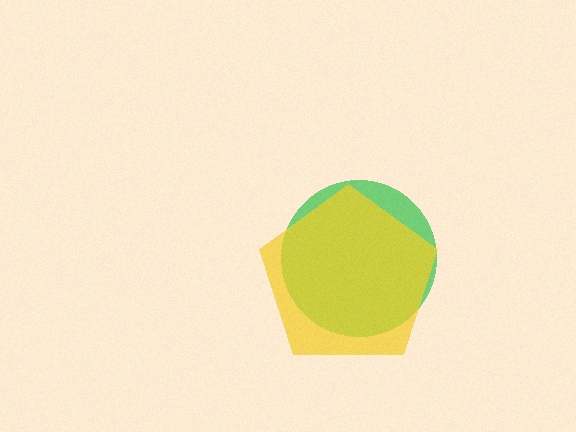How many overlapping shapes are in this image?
There are 2 overlapping shapes in the image.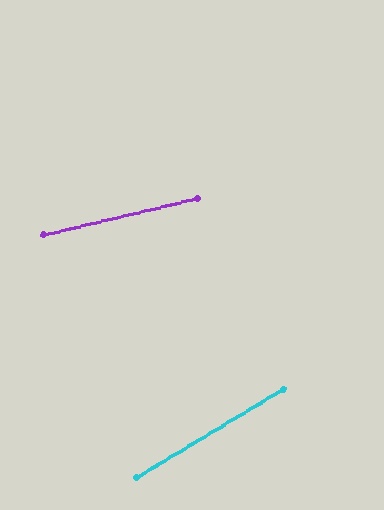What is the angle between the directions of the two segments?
Approximately 18 degrees.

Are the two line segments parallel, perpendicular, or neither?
Neither parallel nor perpendicular — they differ by about 18°.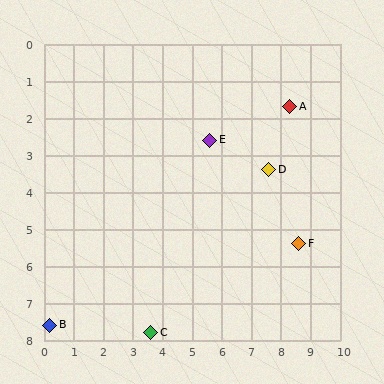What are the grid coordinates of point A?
Point A is at approximately (8.3, 1.7).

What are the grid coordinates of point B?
Point B is at approximately (0.2, 7.6).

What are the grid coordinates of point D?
Point D is at approximately (7.6, 3.4).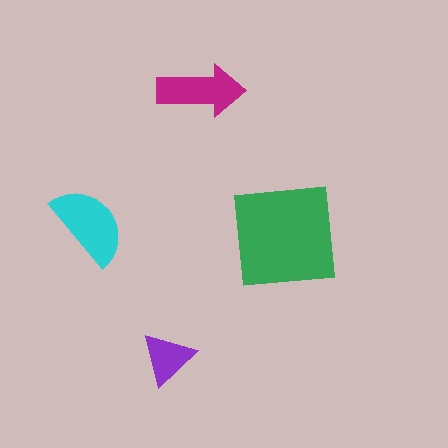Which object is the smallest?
The purple triangle.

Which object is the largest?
The green square.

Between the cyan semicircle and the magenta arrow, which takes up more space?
The cyan semicircle.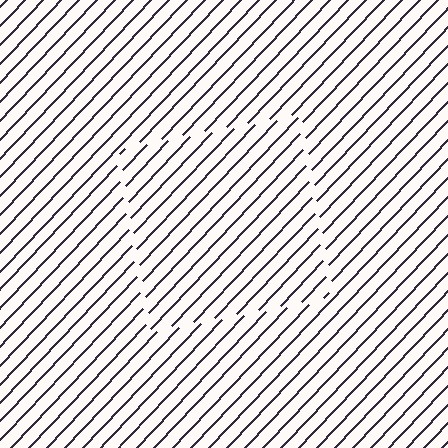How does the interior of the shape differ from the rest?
The interior of the shape contains the same grating, shifted by half a period — the contour is defined by the phase discontinuity where line-ends from the inner and outer gratings abut.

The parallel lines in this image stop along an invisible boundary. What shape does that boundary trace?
An illusory square. The interior of the shape contains the same grating, shifted by half a period — the contour is defined by the phase discontinuity where line-ends from the inner and outer gratings abut.